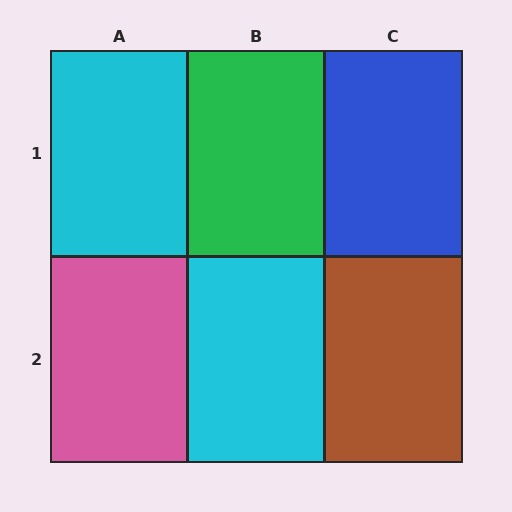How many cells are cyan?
2 cells are cyan.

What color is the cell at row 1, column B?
Green.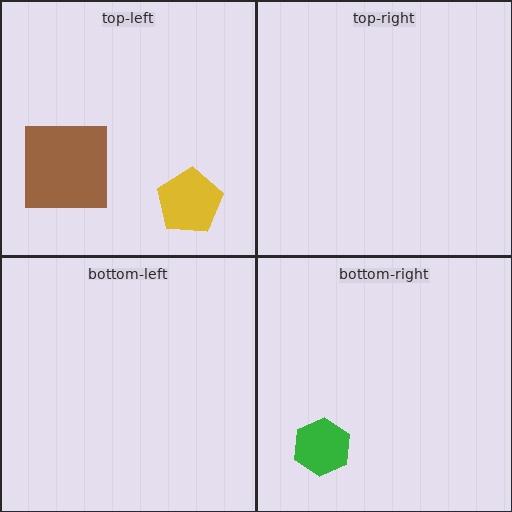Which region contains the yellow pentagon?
The top-left region.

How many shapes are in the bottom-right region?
1.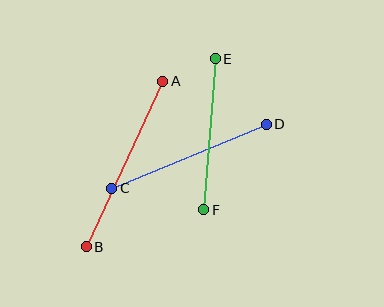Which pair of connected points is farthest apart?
Points A and B are farthest apart.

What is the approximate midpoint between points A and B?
The midpoint is at approximately (124, 164) pixels.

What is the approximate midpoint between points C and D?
The midpoint is at approximately (189, 156) pixels.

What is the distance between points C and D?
The distance is approximately 167 pixels.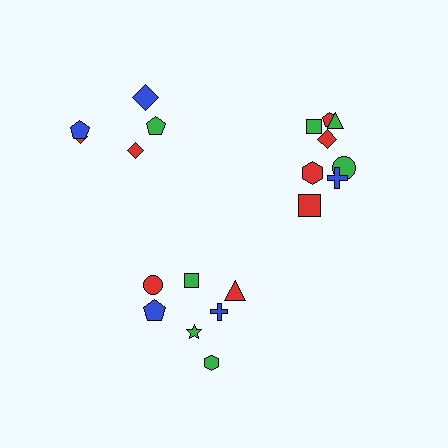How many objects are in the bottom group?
There are 7 objects.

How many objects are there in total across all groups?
There are 20 objects.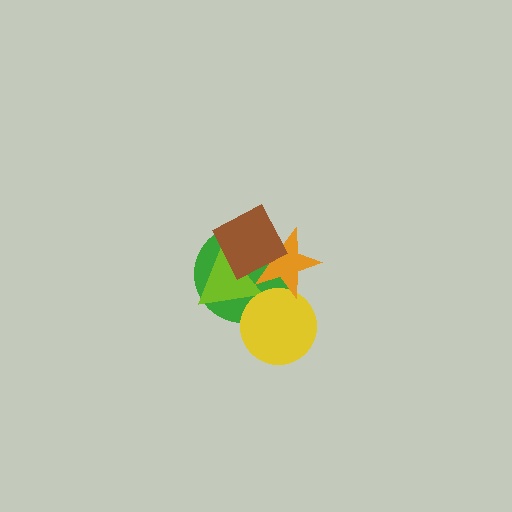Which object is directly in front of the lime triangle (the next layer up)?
The orange star is directly in front of the lime triangle.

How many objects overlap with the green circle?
4 objects overlap with the green circle.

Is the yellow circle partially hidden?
Yes, it is partially covered by another shape.